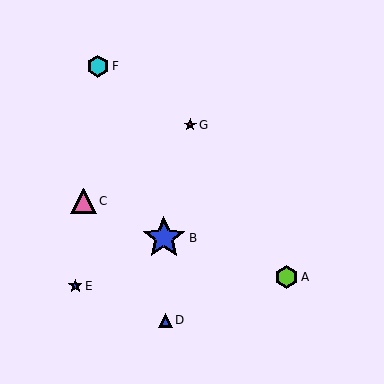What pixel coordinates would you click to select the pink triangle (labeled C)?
Click at (83, 201) to select the pink triangle C.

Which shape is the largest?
The blue star (labeled B) is the largest.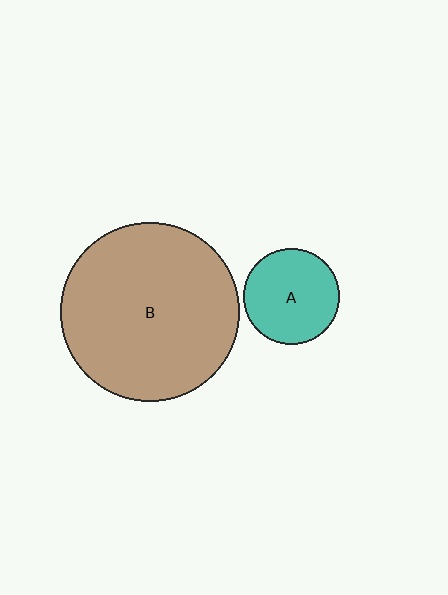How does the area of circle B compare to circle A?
Approximately 3.4 times.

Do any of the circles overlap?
No, none of the circles overlap.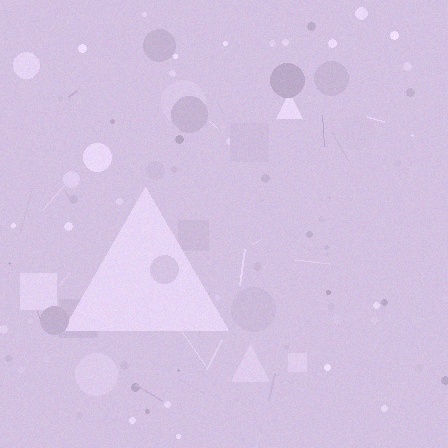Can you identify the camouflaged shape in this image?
The camouflaged shape is a triangle.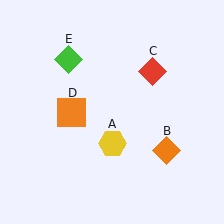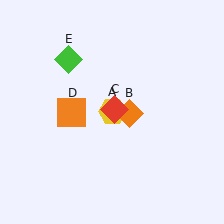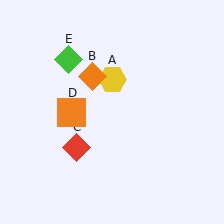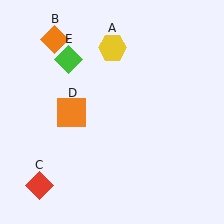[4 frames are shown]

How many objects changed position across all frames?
3 objects changed position: yellow hexagon (object A), orange diamond (object B), red diamond (object C).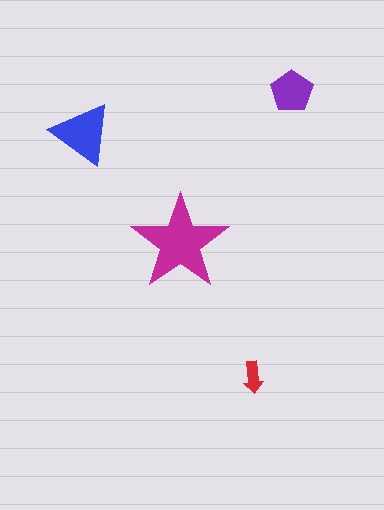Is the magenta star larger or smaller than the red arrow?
Larger.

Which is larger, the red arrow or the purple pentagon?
The purple pentagon.